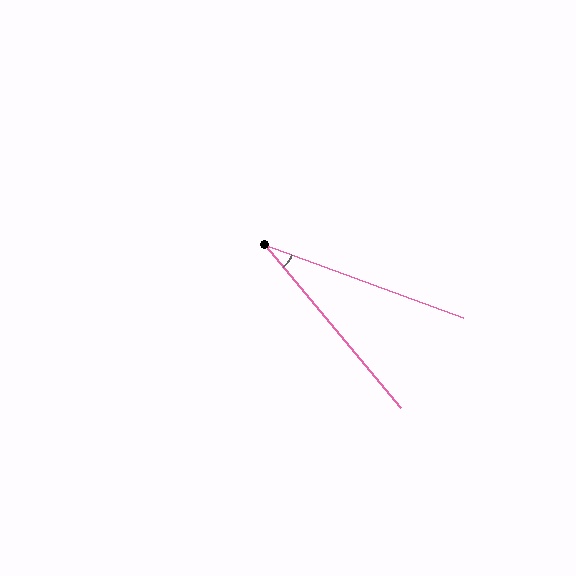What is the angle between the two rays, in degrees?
Approximately 30 degrees.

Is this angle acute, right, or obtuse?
It is acute.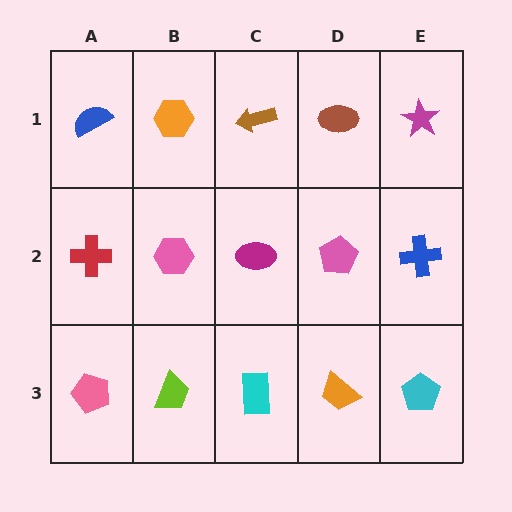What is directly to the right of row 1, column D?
A magenta star.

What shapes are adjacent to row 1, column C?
A magenta ellipse (row 2, column C), an orange hexagon (row 1, column B), a brown ellipse (row 1, column D).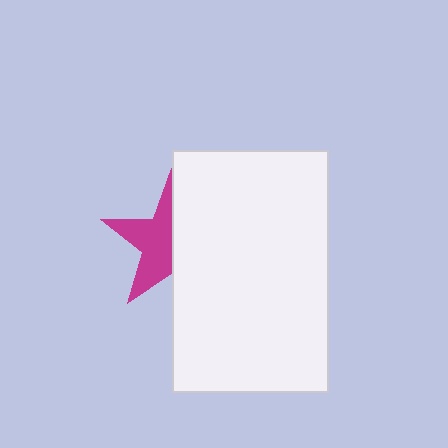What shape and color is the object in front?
The object in front is a white rectangle.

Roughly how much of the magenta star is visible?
About half of it is visible (roughly 50%).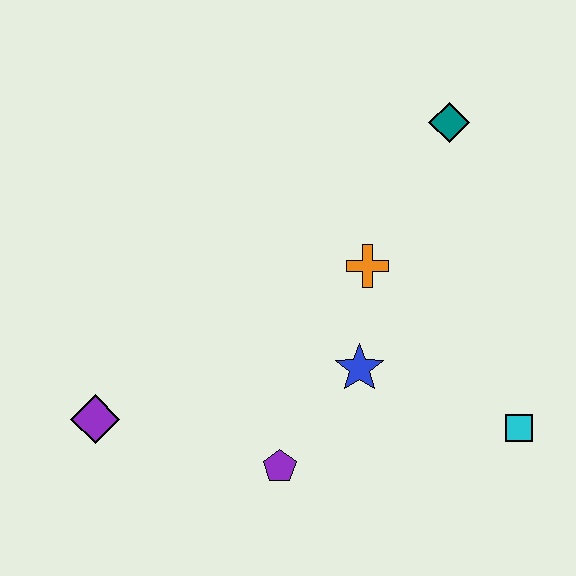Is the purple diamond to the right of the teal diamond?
No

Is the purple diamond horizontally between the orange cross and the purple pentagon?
No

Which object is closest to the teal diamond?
The orange cross is closest to the teal diamond.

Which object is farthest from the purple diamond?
The teal diamond is farthest from the purple diamond.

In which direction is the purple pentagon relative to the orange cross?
The purple pentagon is below the orange cross.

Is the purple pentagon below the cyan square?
Yes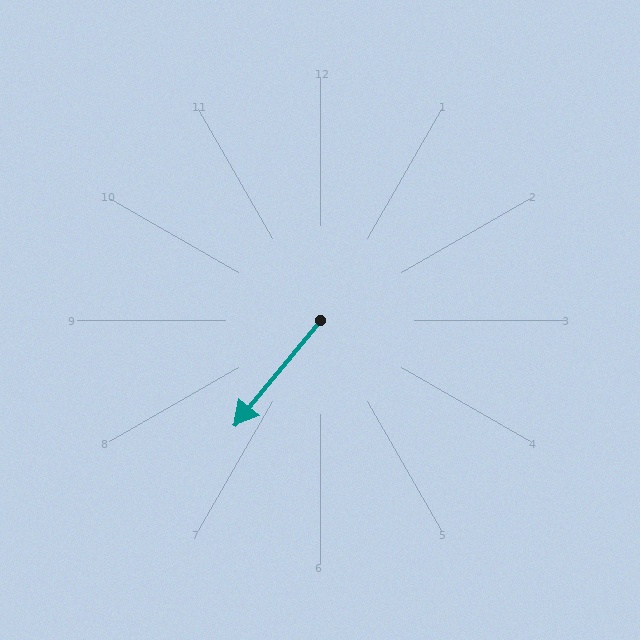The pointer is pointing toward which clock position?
Roughly 7 o'clock.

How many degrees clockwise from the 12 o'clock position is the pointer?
Approximately 219 degrees.